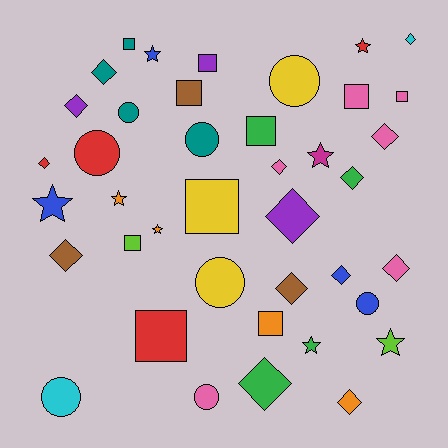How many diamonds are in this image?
There are 14 diamonds.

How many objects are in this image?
There are 40 objects.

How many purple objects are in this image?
There are 3 purple objects.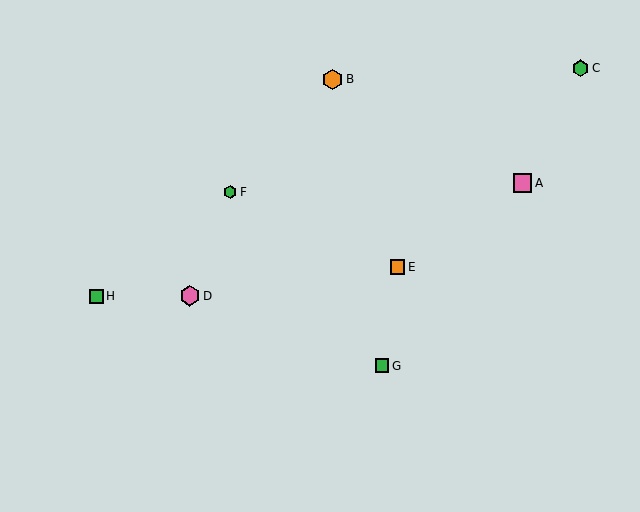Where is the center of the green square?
The center of the green square is at (382, 366).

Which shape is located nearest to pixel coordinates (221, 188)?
The green hexagon (labeled F) at (230, 192) is nearest to that location.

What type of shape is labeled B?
Shape B is an orange hexagon.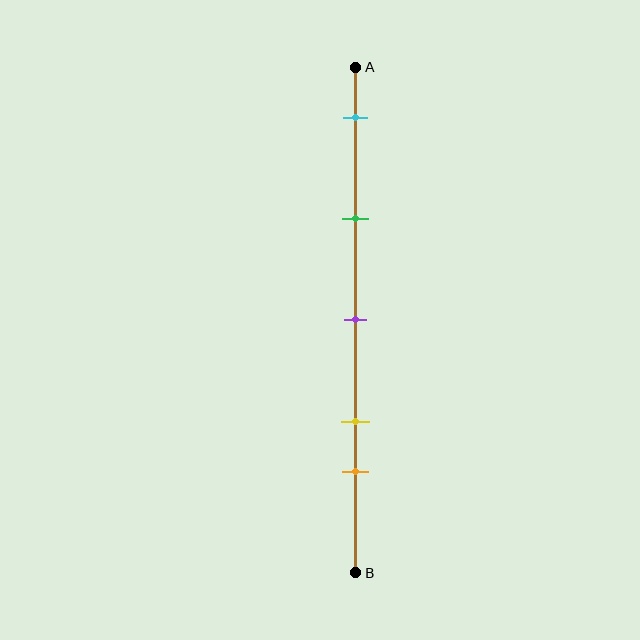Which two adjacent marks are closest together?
The yellow and orange marks are the closest adjacent pair.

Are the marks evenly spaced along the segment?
No, the marks are not evenly spaced.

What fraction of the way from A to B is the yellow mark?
The yellow mark is approximately 70% (0.7) of the way from A to B.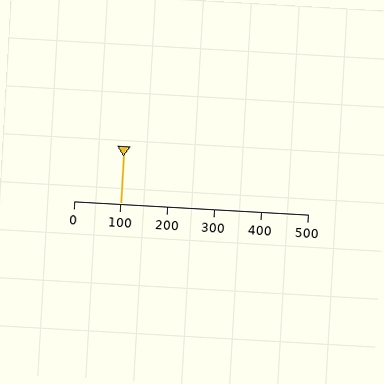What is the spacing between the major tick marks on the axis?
The major ticks are spaced 100 apart.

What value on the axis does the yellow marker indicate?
The marker indicates approximately 100.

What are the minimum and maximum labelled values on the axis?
The axis runs from 0 to 500.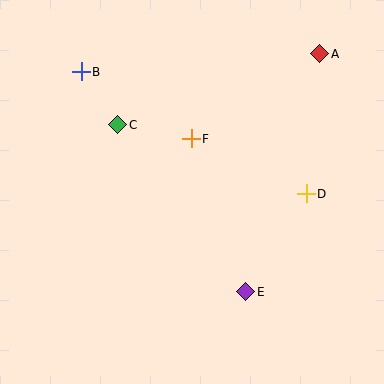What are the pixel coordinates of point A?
Point A is at (320, 54).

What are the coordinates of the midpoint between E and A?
The midpoint between E and A is at (283, 173).